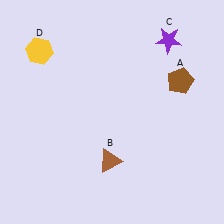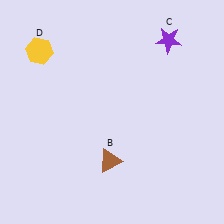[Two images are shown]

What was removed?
The brown pentagon (A) was removed in Image 2.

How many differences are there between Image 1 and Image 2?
There is 1 difference between the two images.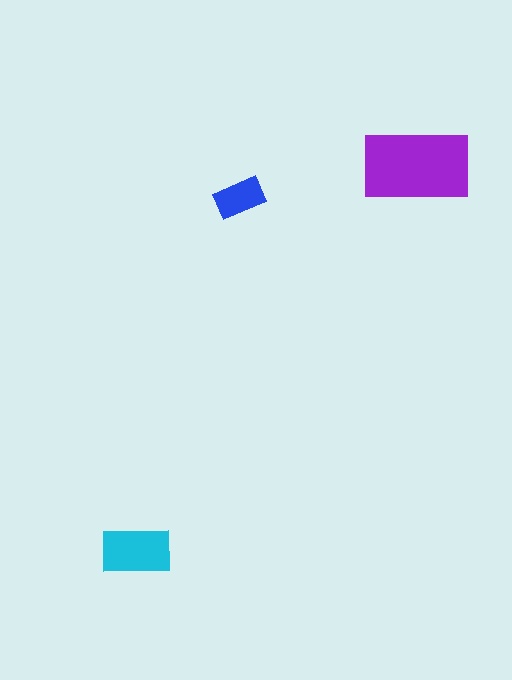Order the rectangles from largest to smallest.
the purple one, the cyan one, the blue one.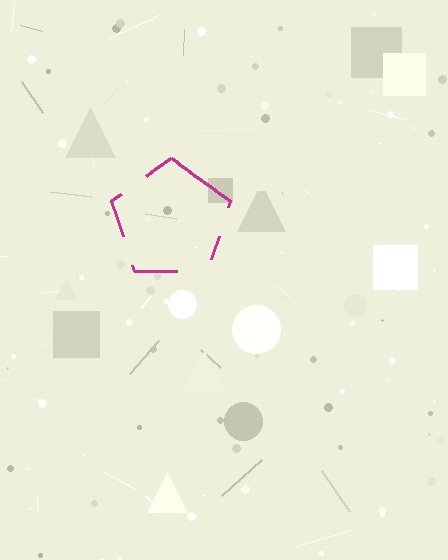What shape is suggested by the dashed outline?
The dashed outline suggests a pentagon.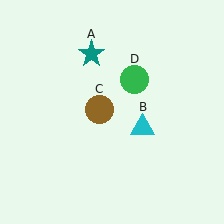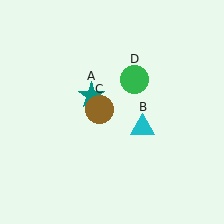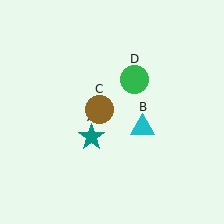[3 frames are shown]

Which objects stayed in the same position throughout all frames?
Cyan triangle (object B) and brown circle (object C) and green circle (object D) remained stationary.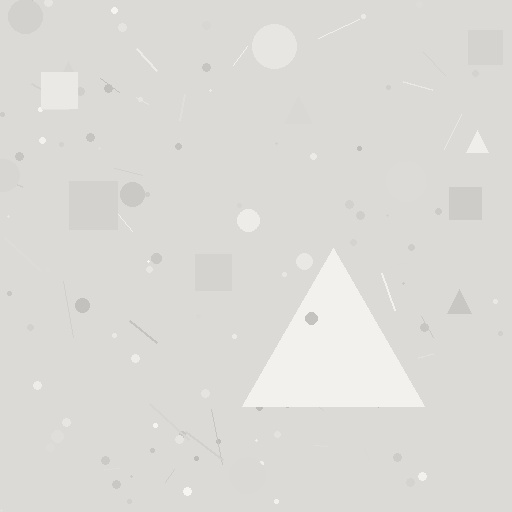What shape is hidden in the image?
A triangle is hidden in the image.